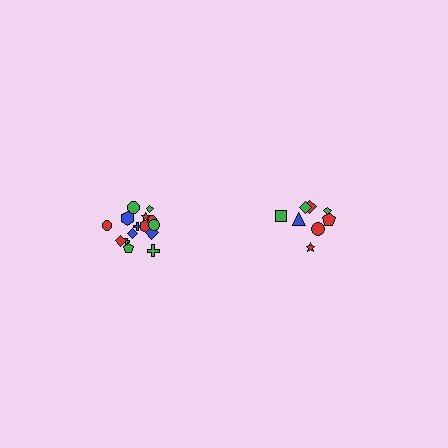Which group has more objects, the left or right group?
The left group.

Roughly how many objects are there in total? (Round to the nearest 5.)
Roughly 25 objects in total.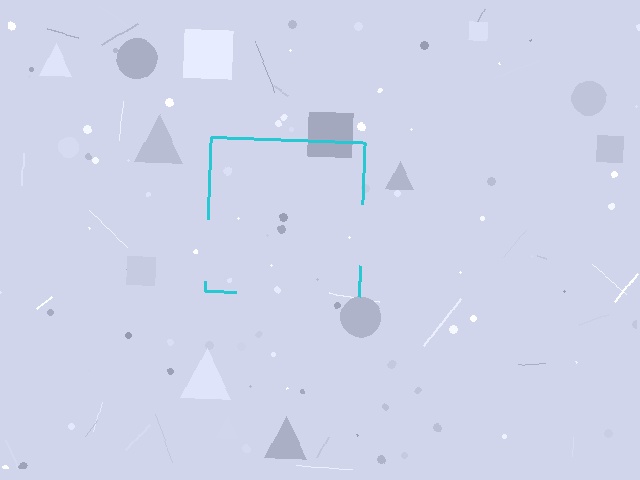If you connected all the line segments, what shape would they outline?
They would outline a square.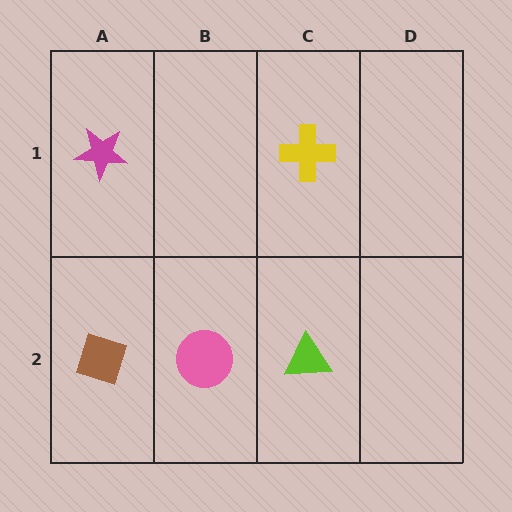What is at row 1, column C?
A yellow cross.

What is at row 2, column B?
A pink circle.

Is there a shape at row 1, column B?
No, that cell is empty.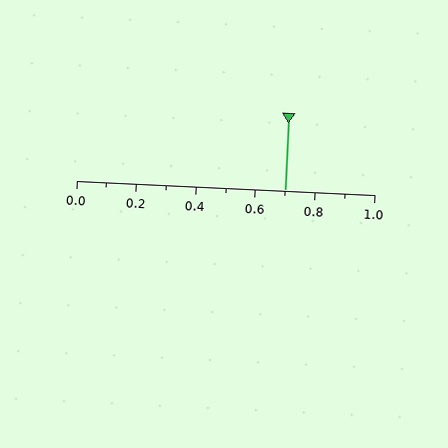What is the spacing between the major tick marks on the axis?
The major ticks are spaced 0.2 apart.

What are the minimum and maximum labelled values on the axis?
The axis runs from 0.0 to 1.0.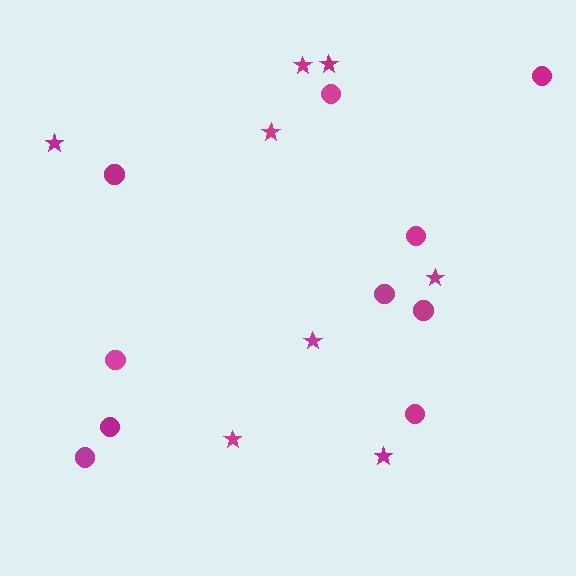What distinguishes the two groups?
There are 2 groups: one group of stars (8) and one group of circles (10).